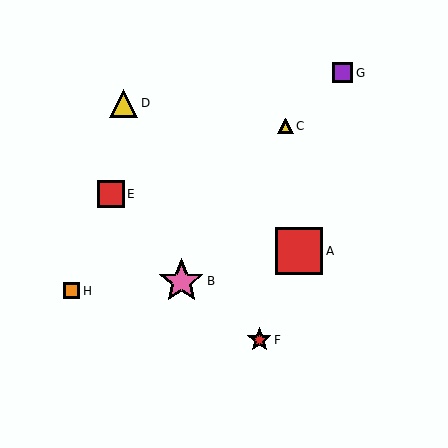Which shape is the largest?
The red square (labeled A) is the largest.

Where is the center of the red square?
The center of the red square is at (111, 194).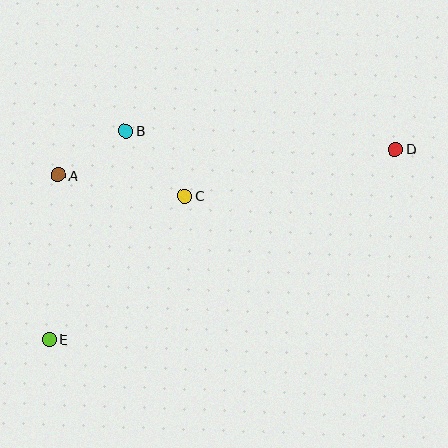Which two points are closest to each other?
Points A and B are closest to each other.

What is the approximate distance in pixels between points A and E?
The distance between A and E is approximately 165 pixels.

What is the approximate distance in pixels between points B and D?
The distance between B and D is approximately 270 pixels.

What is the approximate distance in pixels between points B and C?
The distance between B and C is approximately 88 pixels.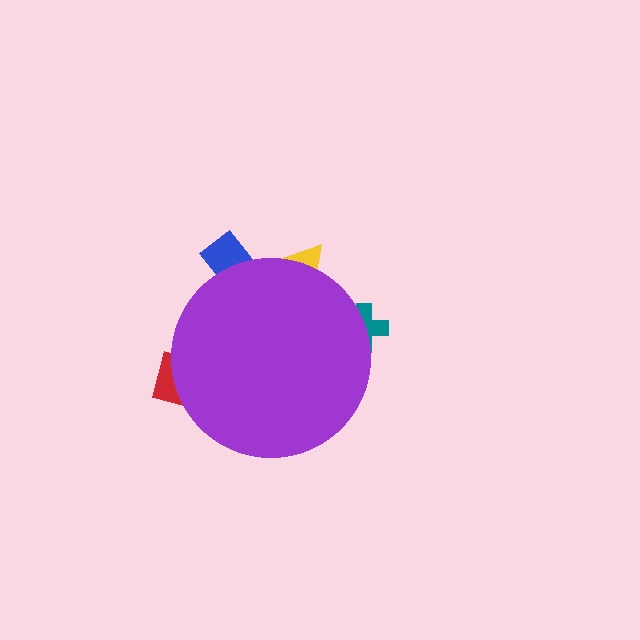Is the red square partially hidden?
Yes, the red square is partially hidden behind the purple circle.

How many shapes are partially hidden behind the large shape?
4 shapes are partially hidden.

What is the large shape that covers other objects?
A purple circle.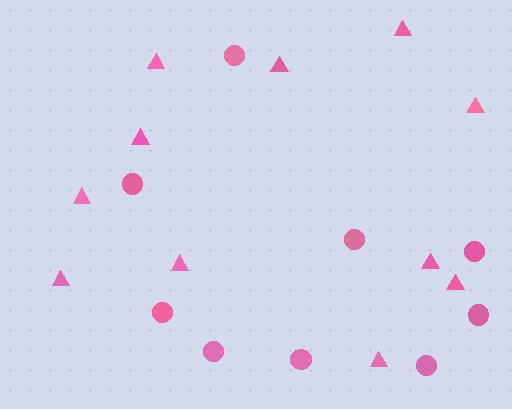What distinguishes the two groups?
There are 2 groups: one group of triangles (11) and one group of circles (9).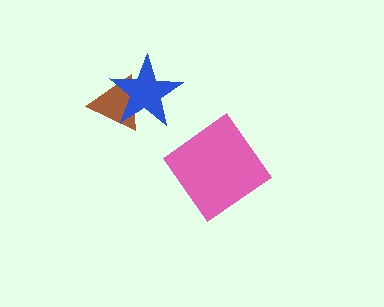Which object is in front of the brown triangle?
The blue star is in front of the brown triangle.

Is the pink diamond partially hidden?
No, no other shape covers it.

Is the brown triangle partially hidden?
Yes, it is partially covered by another shape.